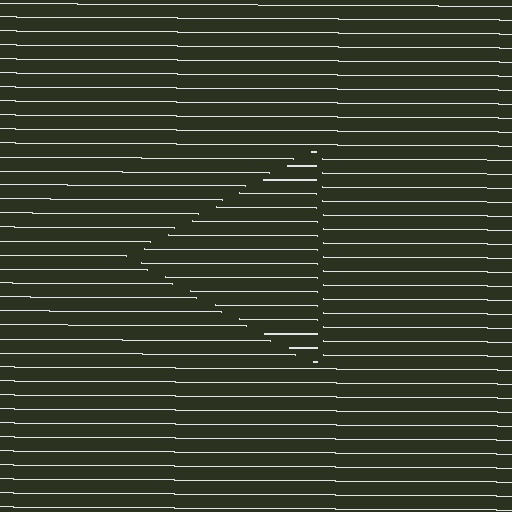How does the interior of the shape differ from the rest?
The interior of the shape contains the same grating, shifted by half a period — the contour is defined by the phase discontinuity where line-ends from the inner and outer gratings abut.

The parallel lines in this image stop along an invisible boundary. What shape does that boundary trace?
An illusory triangle. The interior of the shape contains the same grating, shifted by half a period — the contour is defined by the phase discontinuity where line-ends from the inner and outer gratings abut.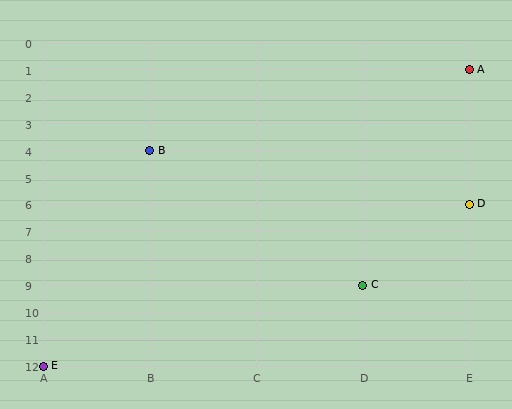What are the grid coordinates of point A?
Point A is at grid coordinates (E, 1).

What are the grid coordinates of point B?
Point B is at grid coordinates (B, 4).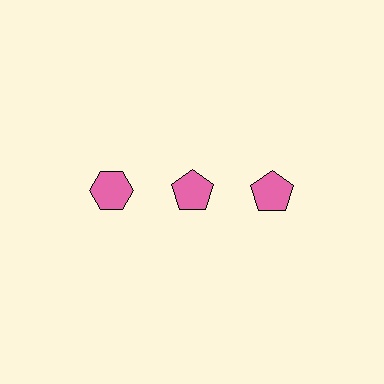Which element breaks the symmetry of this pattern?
The pink hexagon in the top row, leftmost column breaks the symmetry. All other shapes are pink pentagons.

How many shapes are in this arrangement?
There are 3 shapes arranged in a grid pattern.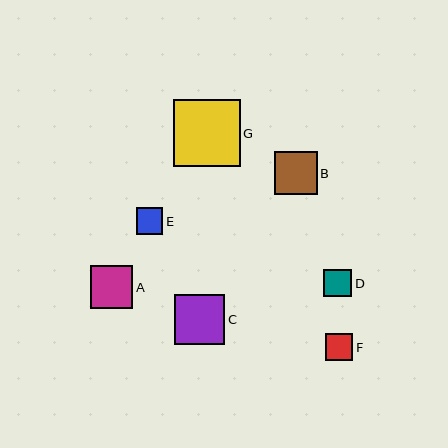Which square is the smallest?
Square F is the smallest with a size of approximately 27 pixels.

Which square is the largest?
Square G is the largest with a size of approximately 67 pixels.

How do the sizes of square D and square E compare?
Square D and square E are approximately the same size.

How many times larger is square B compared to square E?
Square B is approximately 1.6 times the size of square E.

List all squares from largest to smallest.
From largest to smallest: G, C, B, A, D, E, F.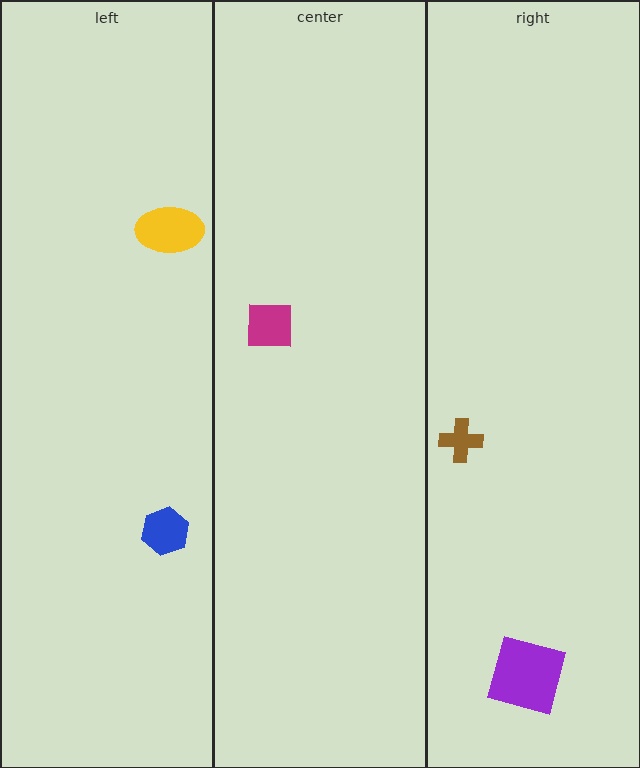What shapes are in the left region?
The yellow ellipse, the blue hexagon.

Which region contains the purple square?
The right region.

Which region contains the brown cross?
The right region.